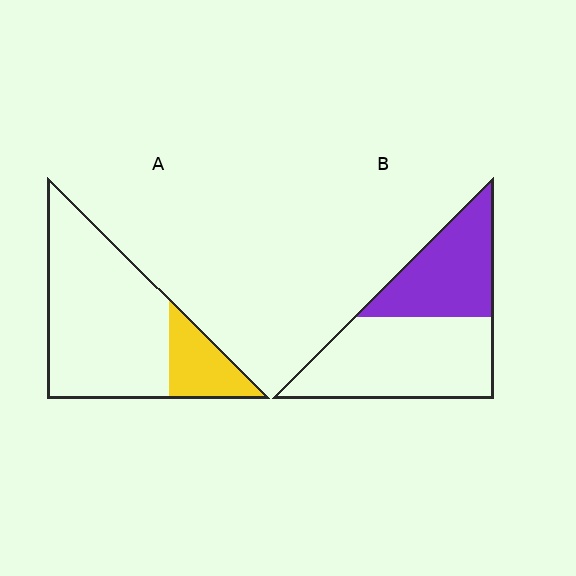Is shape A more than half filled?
No.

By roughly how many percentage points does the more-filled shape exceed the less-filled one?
By roughly 20 percentage points (B over A).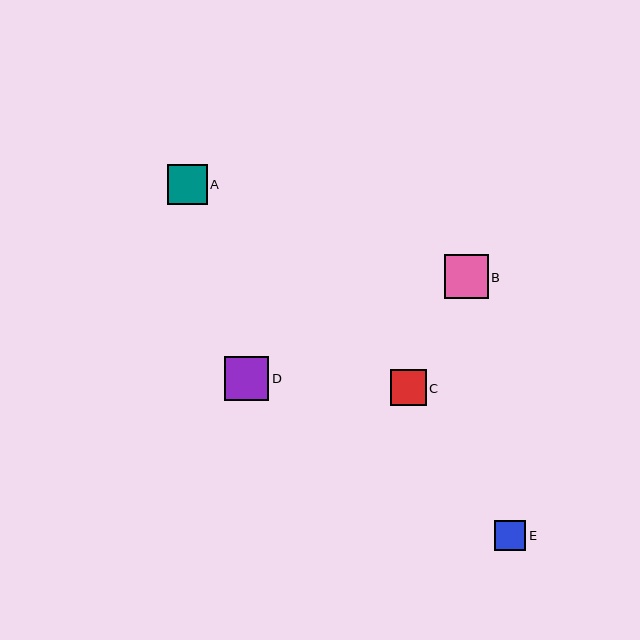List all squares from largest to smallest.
From largest to smallest: D, B, A, C, E.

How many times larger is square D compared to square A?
Square D is approximately 1.1 times the size of square A.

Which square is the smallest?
Square E is the smallest with a size of approximately 31 pixels.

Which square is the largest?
Square D is the largest with a size of approximately 44 pixels.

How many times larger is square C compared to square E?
Square C is approximately 1.2 times the size of square E.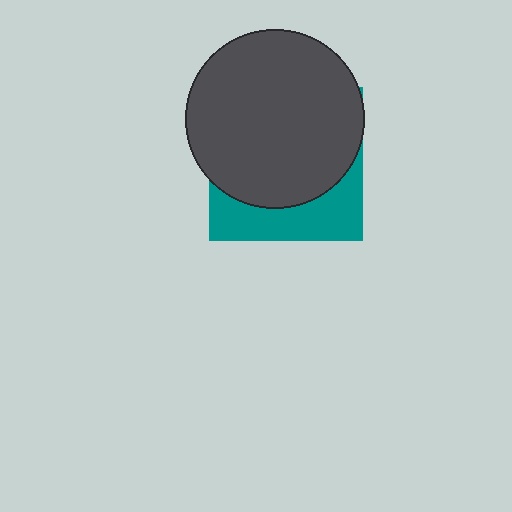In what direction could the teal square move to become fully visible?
The teal square could move down. That would shift it out from behind the dark gray circle entirely.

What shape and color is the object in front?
The object in front is a dark gray circle.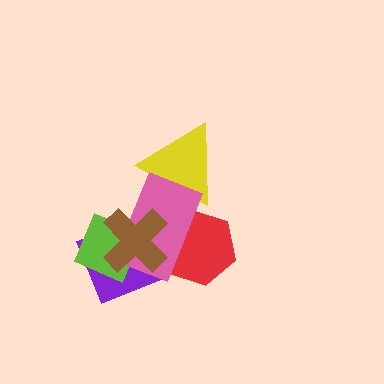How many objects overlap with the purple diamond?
3 objects overlap with the purple diamond.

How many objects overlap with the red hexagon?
2 objects overlap with the red hexagon.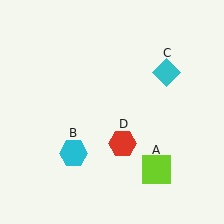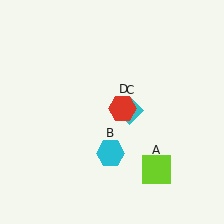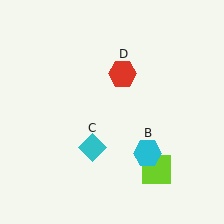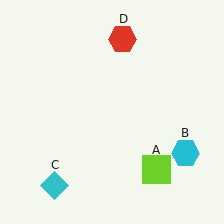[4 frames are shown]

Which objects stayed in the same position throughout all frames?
Lime square (object A) remained stationary.